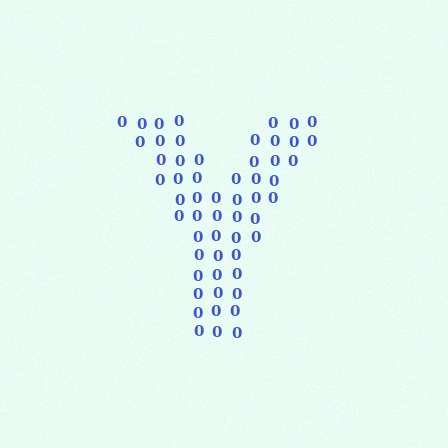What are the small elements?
The small elements are digit 0's.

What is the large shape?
The large shape is the letter Y.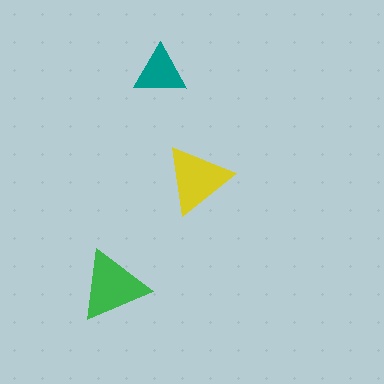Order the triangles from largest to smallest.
the green one, the yellow one, the teal one.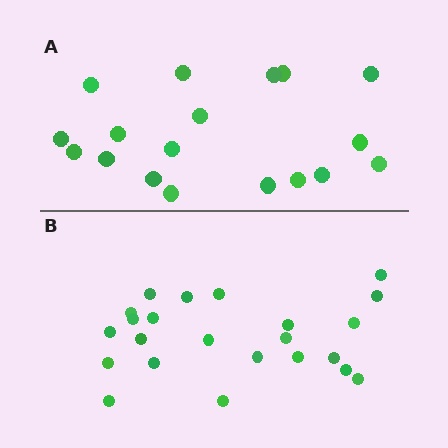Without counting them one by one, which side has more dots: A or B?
Region B (the bottom region) has more dots.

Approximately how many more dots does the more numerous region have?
Region B has about 5 more dots than region A.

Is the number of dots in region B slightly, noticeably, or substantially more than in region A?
Region B has noticeably more, but not dramatically so. The ratio is roughly 1.3 to 1.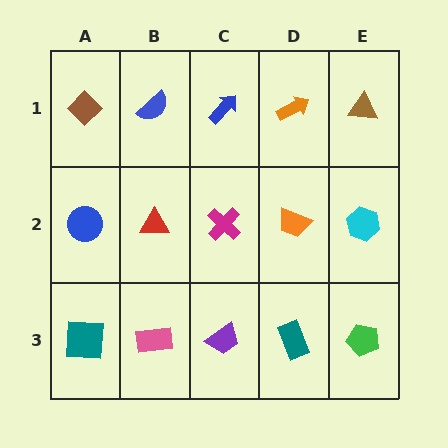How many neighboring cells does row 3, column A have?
2.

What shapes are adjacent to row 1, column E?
A cyan hexagon (row 2, column E), an orange arrow (row 1, column D).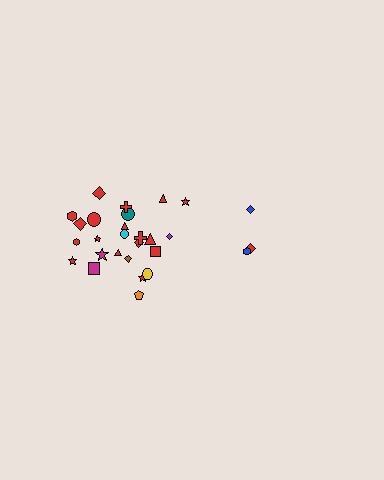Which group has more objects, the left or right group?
The left group.